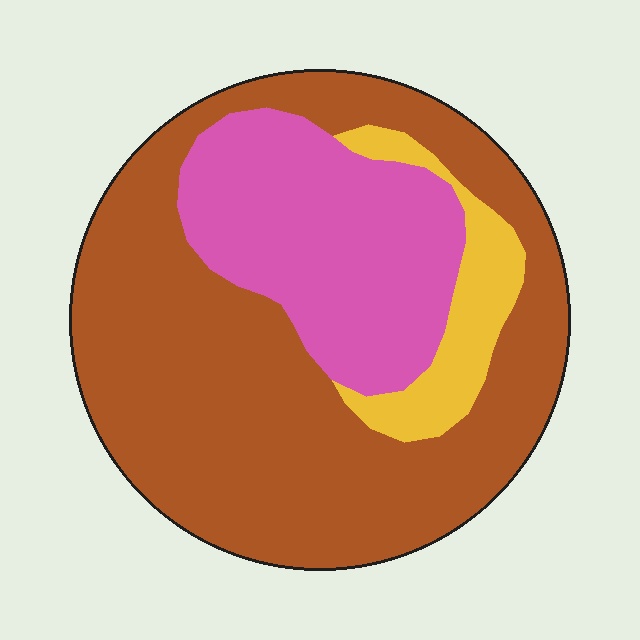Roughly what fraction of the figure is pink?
Pink covers roughly 25% of the figure.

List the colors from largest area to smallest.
From largest to smallest: brown, pink, yellow.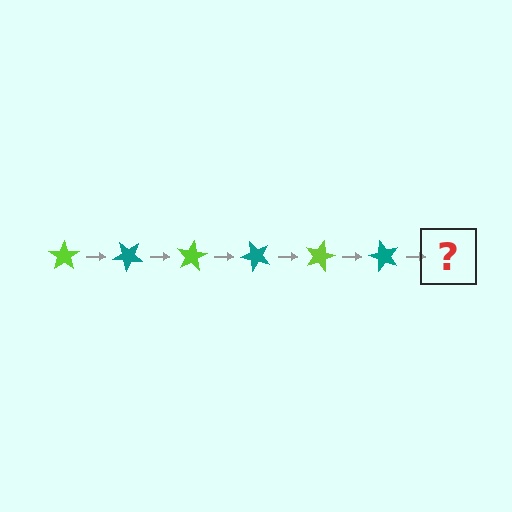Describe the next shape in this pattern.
It should be a lime star, rotated 240 degrees from the start.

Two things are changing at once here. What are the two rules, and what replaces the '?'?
The two rules are that it rotates 40 degrees each step and the color cycles through lime and teal. The '?' should be a lime star, rotated 240 degrees from the start.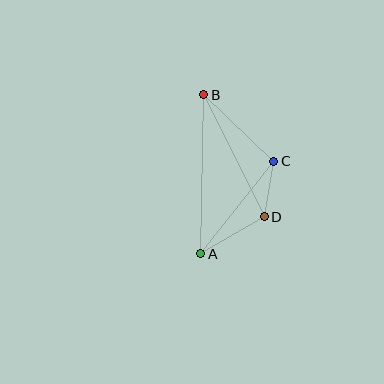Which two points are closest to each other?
Points C and D are closest to each other.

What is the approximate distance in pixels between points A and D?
The distance between A and D is approximately 73 pixels.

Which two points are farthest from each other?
Points A and B are farthest from each other.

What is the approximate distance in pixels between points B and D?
The distance between B and D is approximately 136 pixels.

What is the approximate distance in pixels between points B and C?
The distance between B and C is approximately 97 pixels.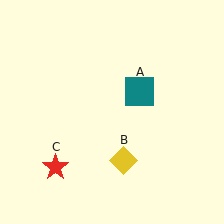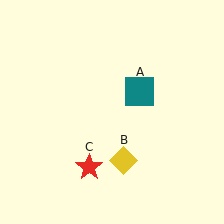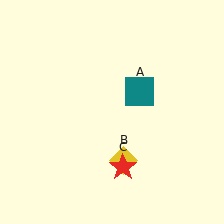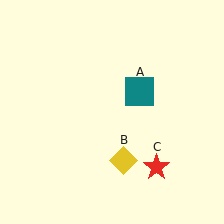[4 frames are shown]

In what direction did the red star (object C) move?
The red star (object C) moved right.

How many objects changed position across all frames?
1 object changed position: red star (object C).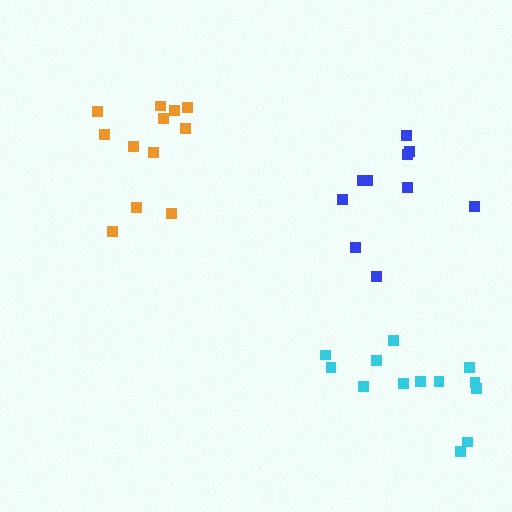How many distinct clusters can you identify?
There are 3 distinct clusters.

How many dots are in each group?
Group 1: 13 dots, Group 2: 12 dots, Group 3: 10 dots (35 total).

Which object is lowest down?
The cyan cluster is bottommost.